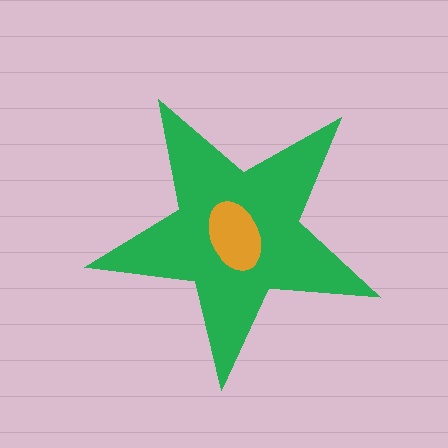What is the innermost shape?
The orange ellipse.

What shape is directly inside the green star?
The orange ellipse.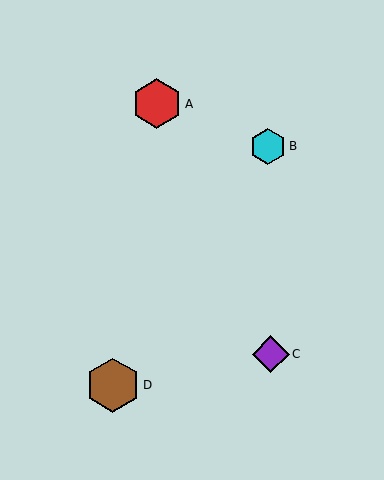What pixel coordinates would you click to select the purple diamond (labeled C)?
Click at (271, 354) to select the purple diamond C.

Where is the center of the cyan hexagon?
The center of the cyan hexagon is at (268, 146).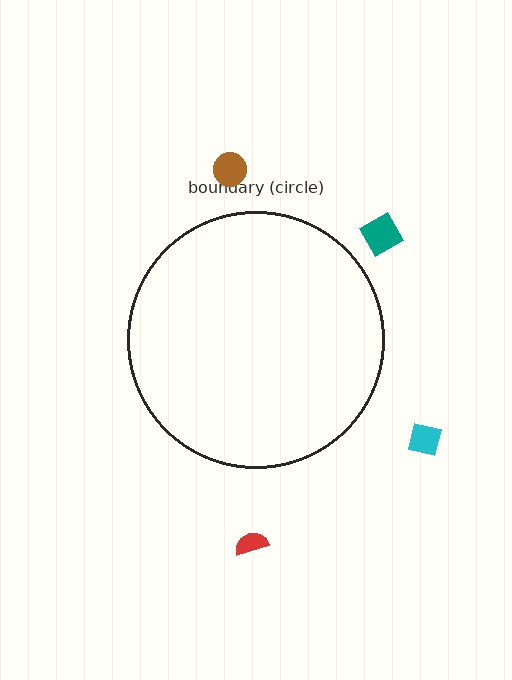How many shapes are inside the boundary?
0 inside, 4 outside.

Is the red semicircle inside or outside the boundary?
Outside.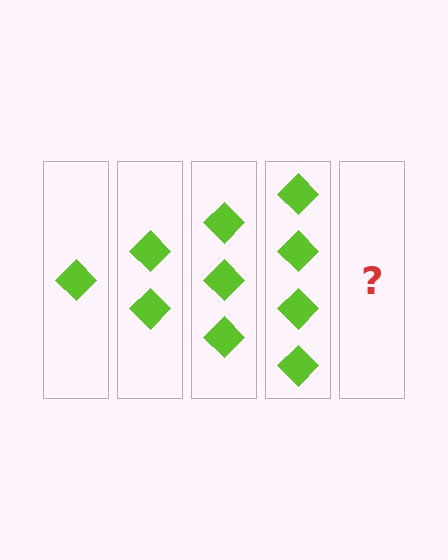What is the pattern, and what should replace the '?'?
The pattern is that each step adds one more diamond. The '?' should be 5 diamonds.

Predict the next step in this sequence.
The next step is 5 diamonds.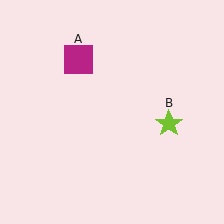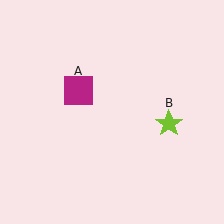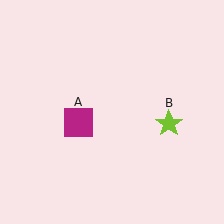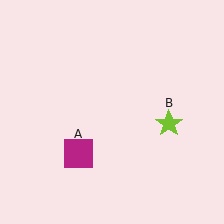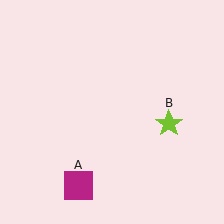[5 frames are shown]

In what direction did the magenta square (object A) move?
The magenta square (object A) moved down.